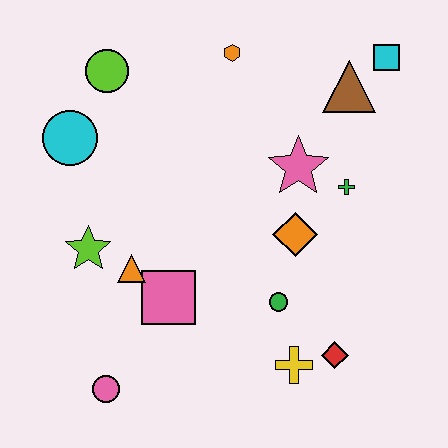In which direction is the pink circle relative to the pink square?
The pink circle is below the pink square.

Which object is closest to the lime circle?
The cyan circle is closest to the lime circle.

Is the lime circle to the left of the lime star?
No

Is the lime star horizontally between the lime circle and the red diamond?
No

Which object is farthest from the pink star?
The pink circle is farthest from the pink star.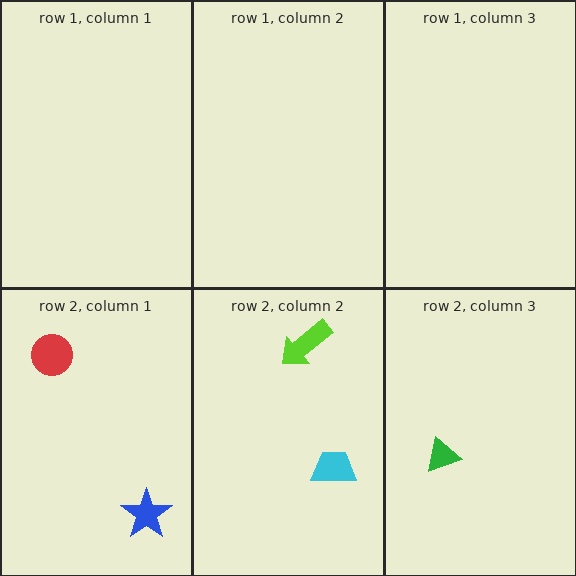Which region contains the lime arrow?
The row 2, column 2 region.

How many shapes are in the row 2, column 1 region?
2.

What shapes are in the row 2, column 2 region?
The cyan trapezoid, the lime arrow.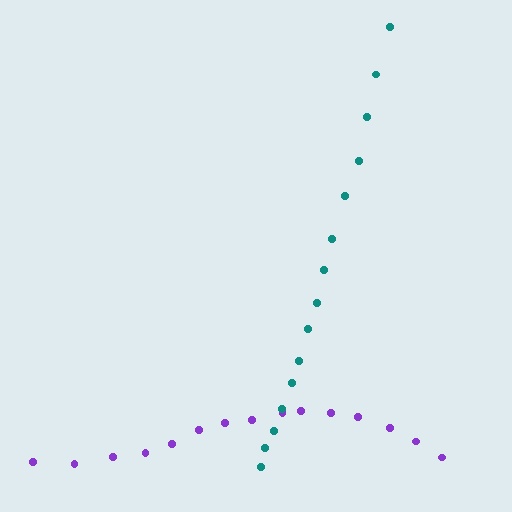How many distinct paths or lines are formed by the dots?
There are 2 distinct paths.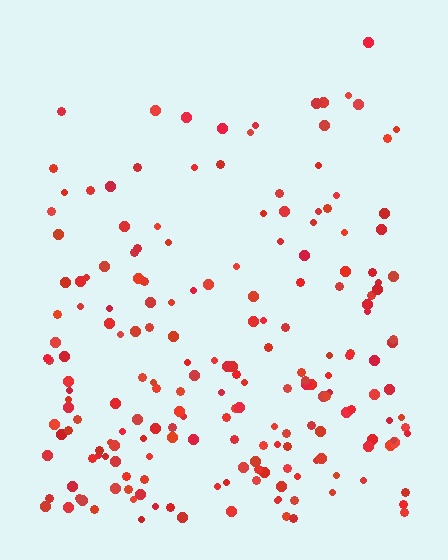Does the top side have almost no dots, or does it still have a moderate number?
Still a moderate number, just noticeably fewer than the bottom.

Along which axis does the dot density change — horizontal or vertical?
Vertical.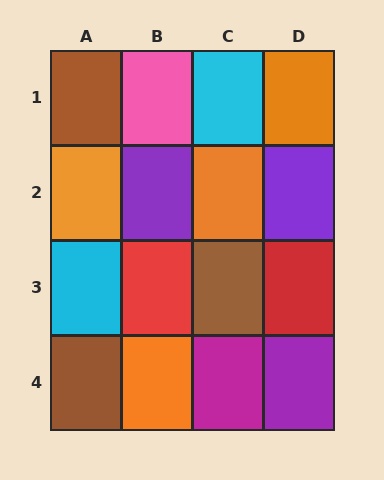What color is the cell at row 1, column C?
Cyan.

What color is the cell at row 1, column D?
Orange.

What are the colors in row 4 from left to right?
Brown, orange, magenta, purple.